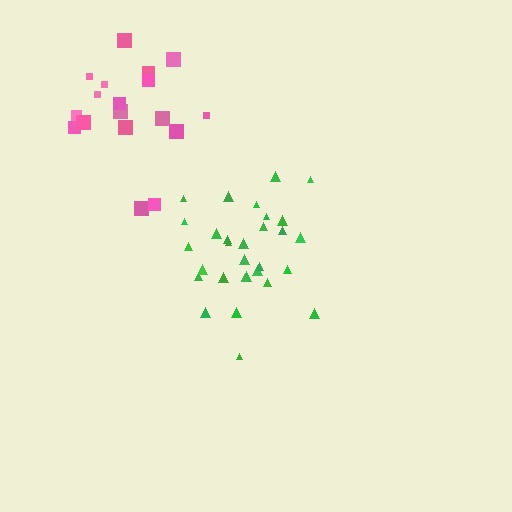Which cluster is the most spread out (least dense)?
Pink.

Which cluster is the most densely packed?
Green.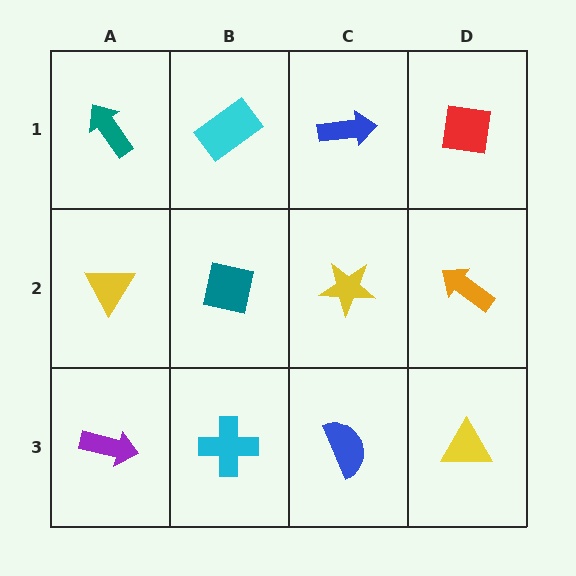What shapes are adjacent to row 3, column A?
A yellow triangle (row 2, column A), a cyan cross (row 3, column B).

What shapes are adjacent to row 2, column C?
A blue arrow (row 1, column C), a blue semicircle (row 3, column C), a teal square (row 2, column B), an orange arrow (row 2, column D).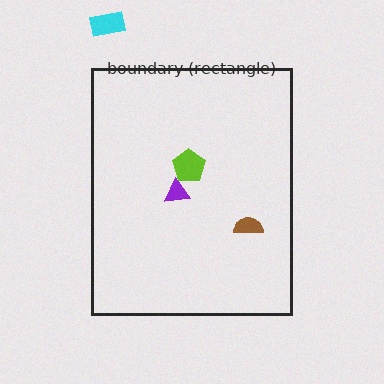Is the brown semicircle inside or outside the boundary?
Inside.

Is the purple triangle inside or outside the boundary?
Inside.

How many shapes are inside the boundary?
3 inside, 1 outside.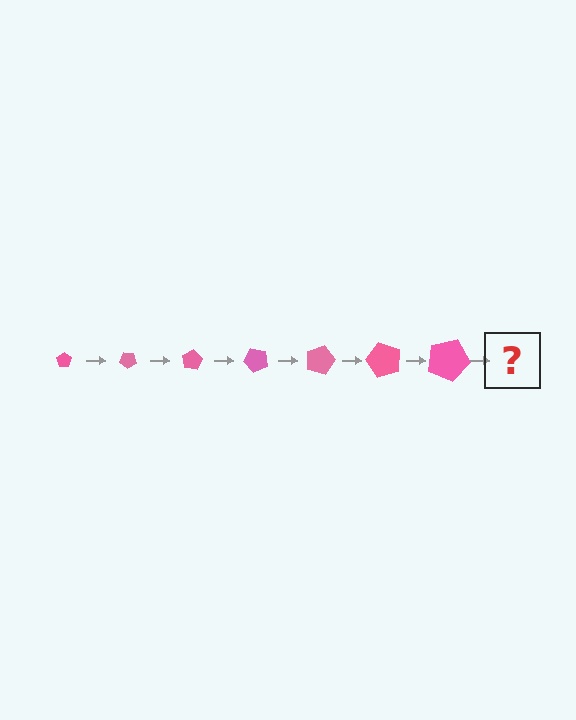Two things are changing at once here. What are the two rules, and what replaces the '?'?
The two rules are that the pentagon grows larger each step and it rotates 40 degrees each step. The '?' should be a pentagon, larger than the previous one and rotated 280 degrees from the start.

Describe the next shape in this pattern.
It should be a pentagon, larger than the previous one and rotated 280 degrees from the start.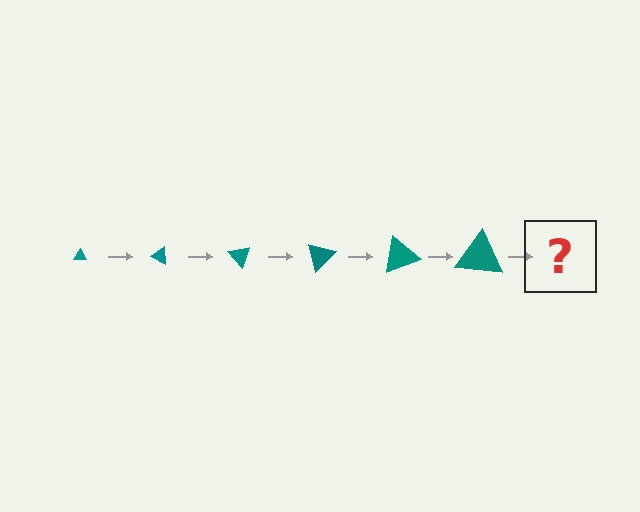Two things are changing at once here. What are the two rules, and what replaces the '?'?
The two rules are that the triangle grows larger each step and it rotates 25 degrees each step. The '?' should be a triangle, larger than the previous one and rotated 150 degrees from the start.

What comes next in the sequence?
The next element should be a triangle, larger than the previous one and rotated 150 degrees from the start.